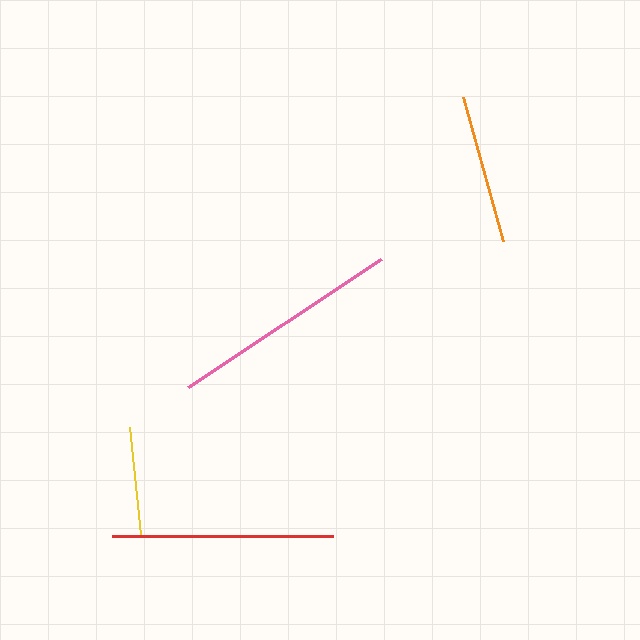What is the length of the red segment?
The red segment is approximately 222 pixels long.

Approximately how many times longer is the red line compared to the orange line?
The red line is approximately 1.5 times the length of the orange line.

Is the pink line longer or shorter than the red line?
The pink line is longer than the red line.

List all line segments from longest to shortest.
From longest to shortest: pink, red, orange, yellow.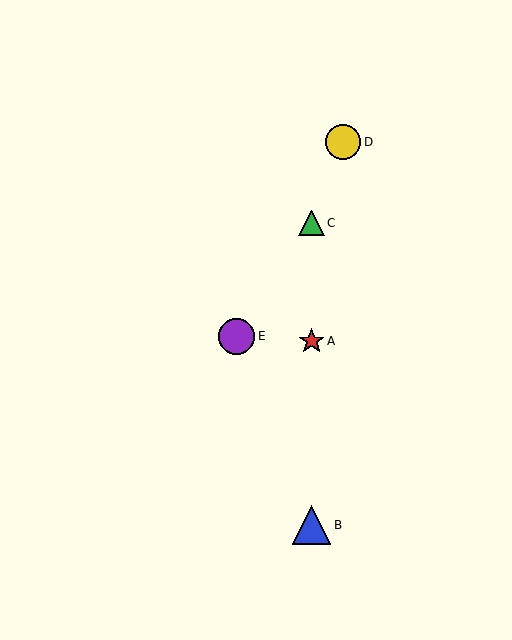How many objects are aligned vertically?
3 objects (A, B, C) are aligned vertically.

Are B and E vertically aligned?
No, B is at x≈312 and E is at x≈237.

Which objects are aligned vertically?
Objects A, B, C are aligned vertically.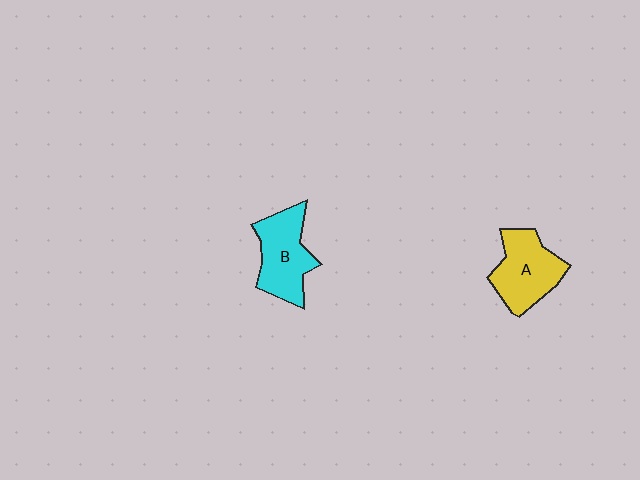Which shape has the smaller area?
Shape B (cyan).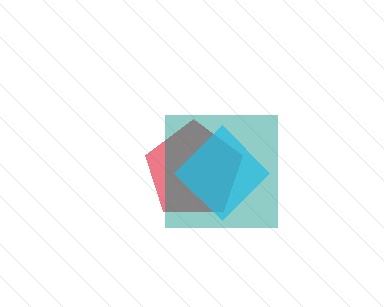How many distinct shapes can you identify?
There are 3 distinct shapes: a red pentagon, a teal square, a cyan diamond.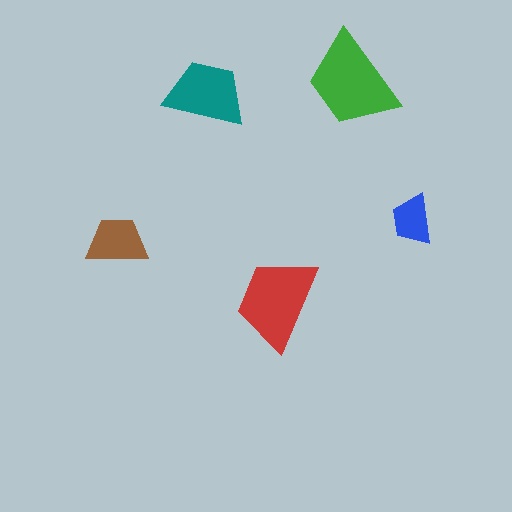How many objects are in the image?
There are 5 objects in the image.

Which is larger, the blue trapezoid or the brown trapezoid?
The brown one.